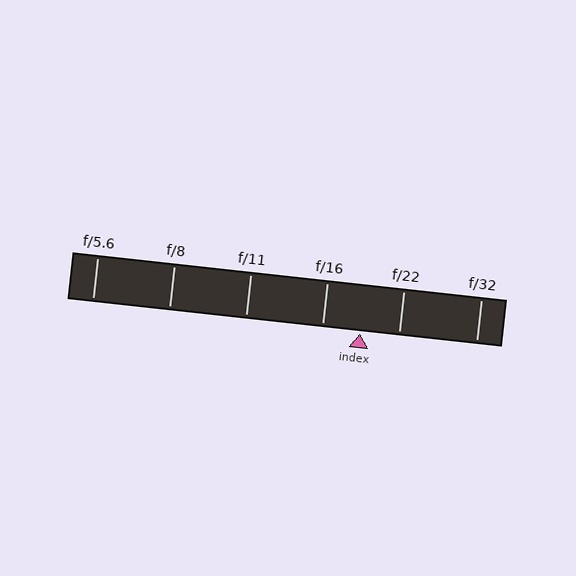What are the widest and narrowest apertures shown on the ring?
The widest aperture shown is f/5.6 and the narrowest is f/32.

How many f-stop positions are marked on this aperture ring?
There are 6 f-stop positions marked.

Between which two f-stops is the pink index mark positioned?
The index mark is between f/16 and f/22.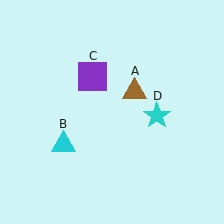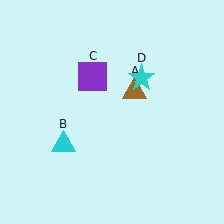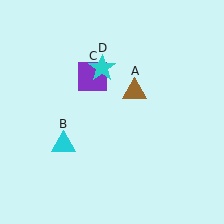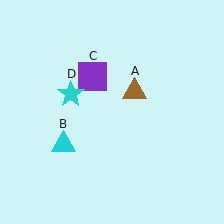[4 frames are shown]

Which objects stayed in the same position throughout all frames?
Brown triangle (object A) and cyan triangle (object B) and purple square (object C) remained stationary.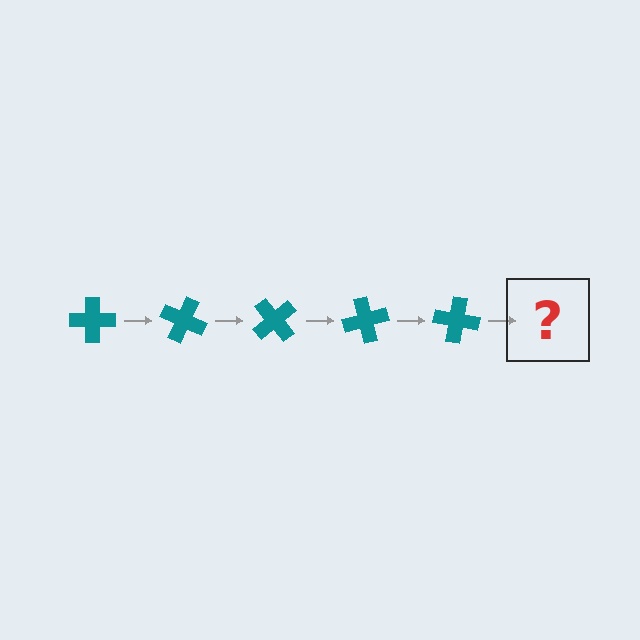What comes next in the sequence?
The next element should be a teal cross rotated 125 degrees.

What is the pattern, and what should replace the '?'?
The pattern is that the cross rotates 25 degrees each step. The '?' should be a teal cross rotated 125 degrees.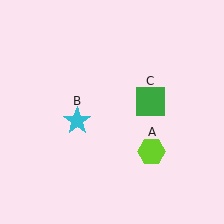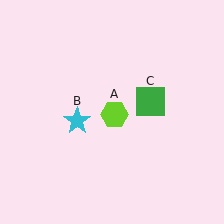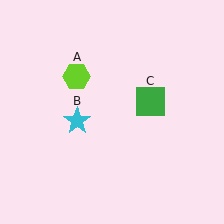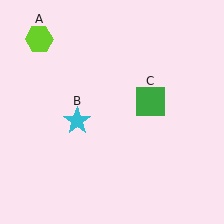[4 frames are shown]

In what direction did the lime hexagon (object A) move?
The lime hexagon (object A) moved up and to the left.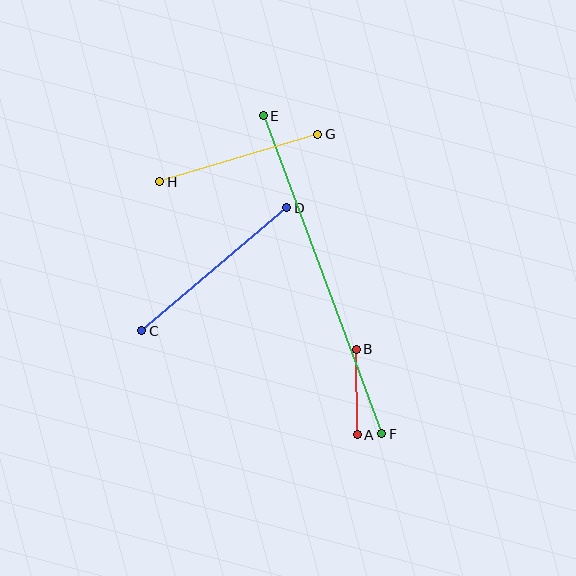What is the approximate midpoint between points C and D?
The midpoint is at approximately (214, 269) pixels.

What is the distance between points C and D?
The distance is approximately 190 pixels.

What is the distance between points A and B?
The distance is approximately 85 pixels.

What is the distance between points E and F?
The distance is approximately 339 pixels.